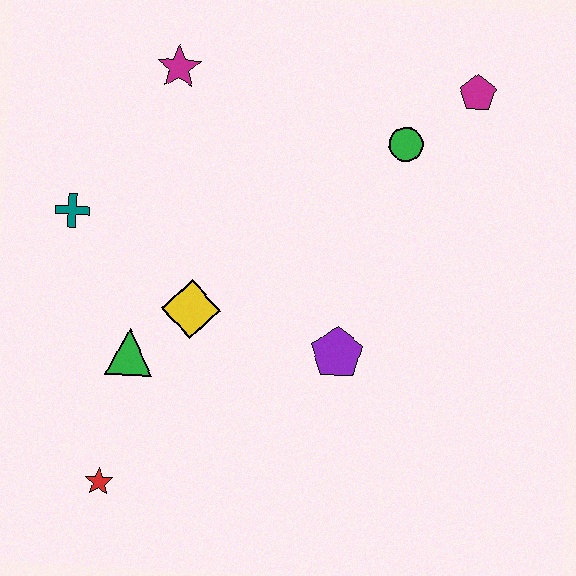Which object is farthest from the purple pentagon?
The magenta star is farthest from the purple pentagon.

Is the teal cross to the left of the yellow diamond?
Yes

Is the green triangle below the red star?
No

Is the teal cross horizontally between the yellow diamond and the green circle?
No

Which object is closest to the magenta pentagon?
The green circle is closest to the magenta pentagon.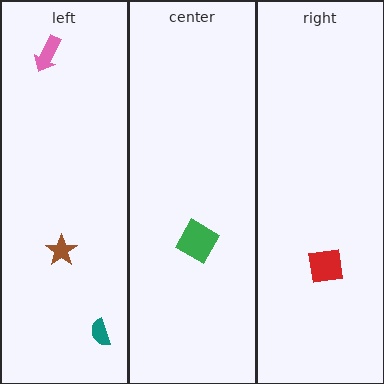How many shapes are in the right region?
1.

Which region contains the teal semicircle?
The left region.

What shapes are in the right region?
The red square.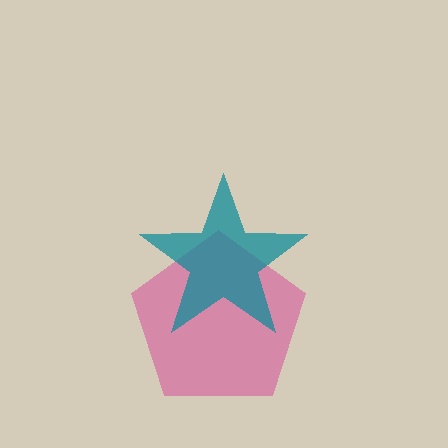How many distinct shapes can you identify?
There are 2 distinct shapes: a pink pentagon, a teal star.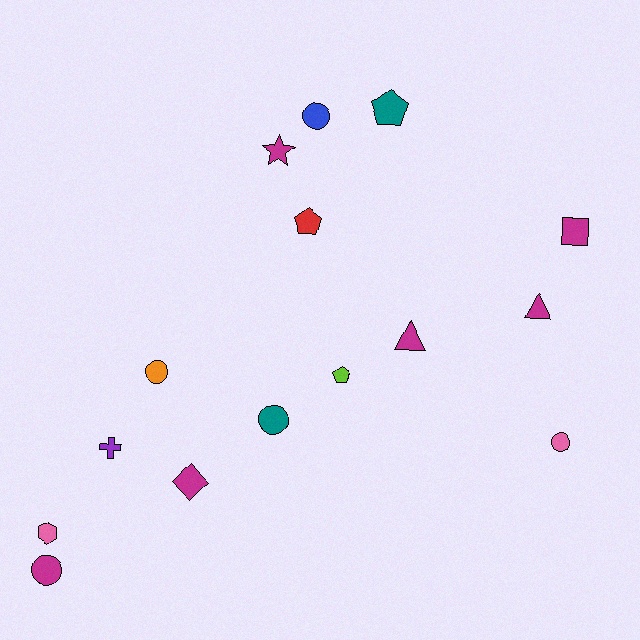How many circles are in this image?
There are 5 circles.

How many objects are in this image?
There are 15 objects.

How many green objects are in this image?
There are no green objects.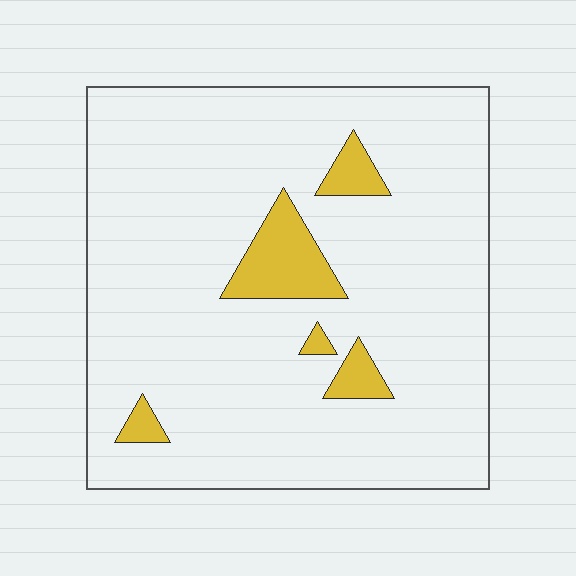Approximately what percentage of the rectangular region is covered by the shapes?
Approximately 10%.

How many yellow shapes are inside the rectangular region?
5.